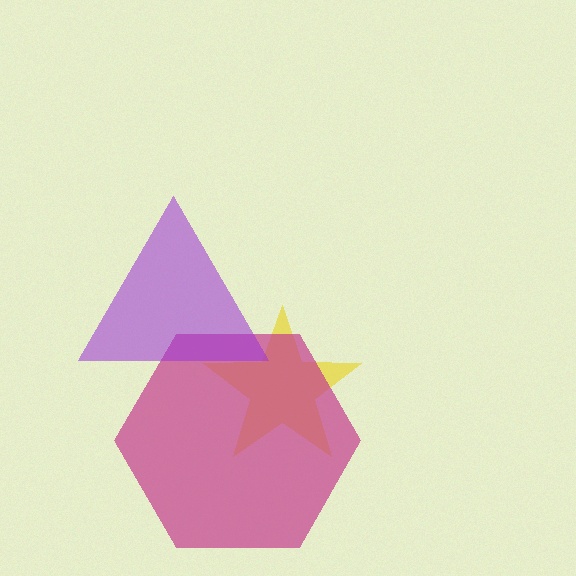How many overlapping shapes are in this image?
There are 3 overlapping shapes in the image.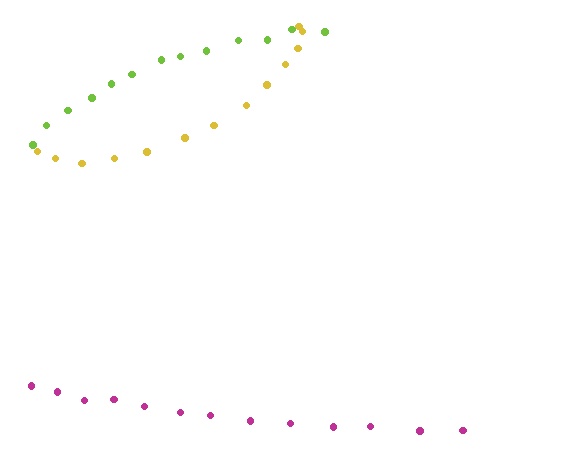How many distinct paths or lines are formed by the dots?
There are 3 distinct paths.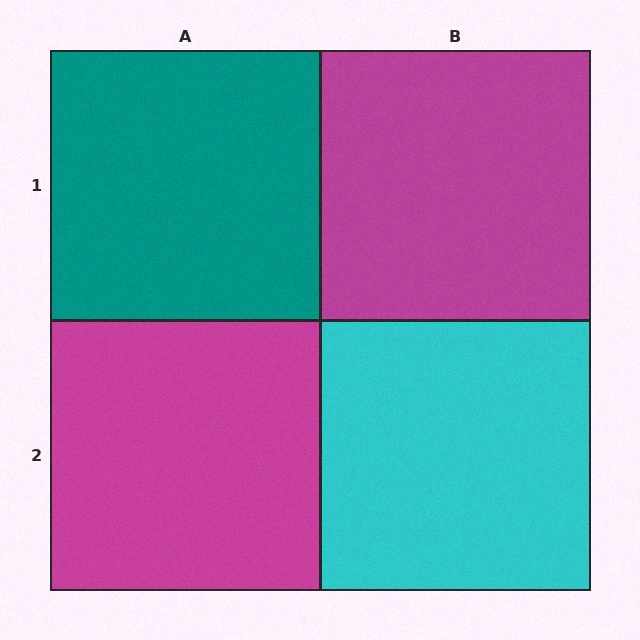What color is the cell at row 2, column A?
Magenta.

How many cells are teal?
1 cell is teal.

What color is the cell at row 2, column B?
Cyan.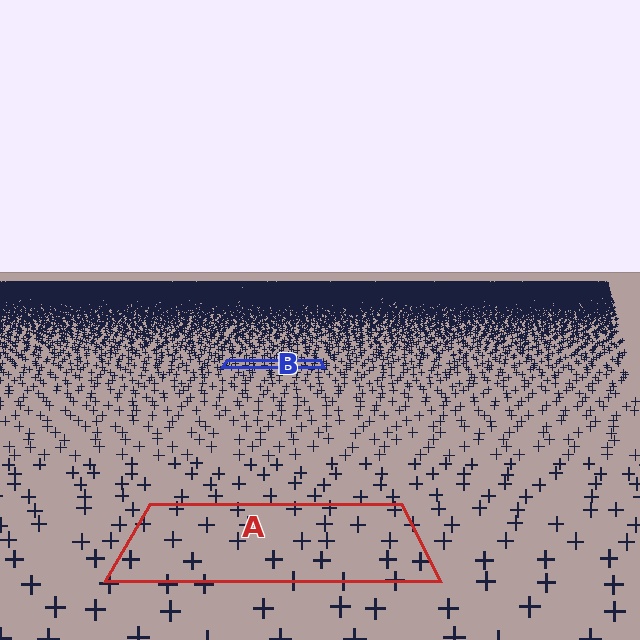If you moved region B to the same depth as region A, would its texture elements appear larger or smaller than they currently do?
They would appear larger. At a closer depth, the same texture elements are projected at a bigger on-screen size.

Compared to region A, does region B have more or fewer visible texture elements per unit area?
Region B has more texture elements per unit area — they are packed more densely because it is farther away.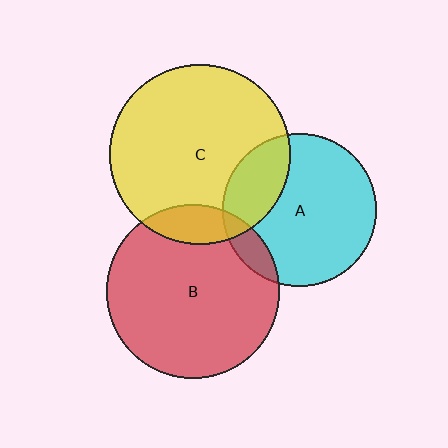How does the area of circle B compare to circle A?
Approximately 1.3 times.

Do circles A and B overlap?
Yes.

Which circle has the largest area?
Circle C (yellow).